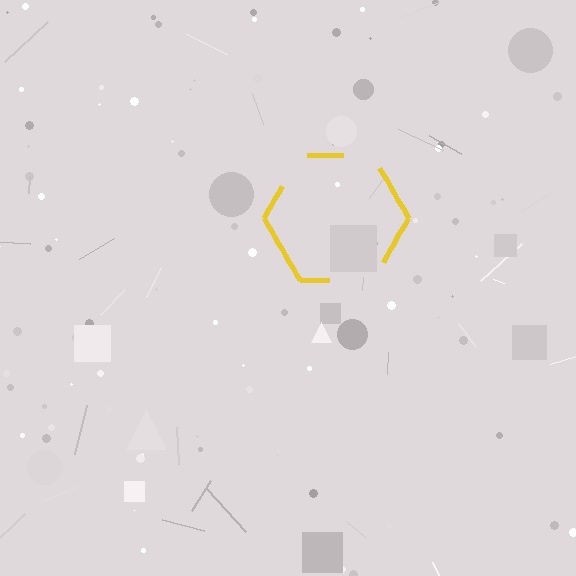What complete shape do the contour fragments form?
The contour fragments form a hexagon.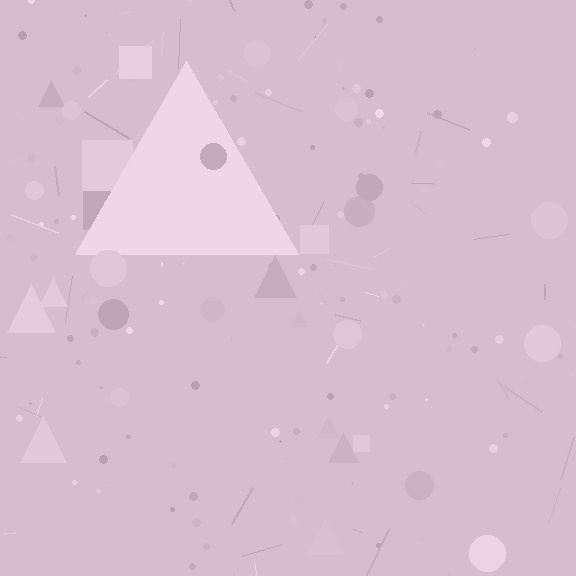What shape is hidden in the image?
A triangle is hidden in the image.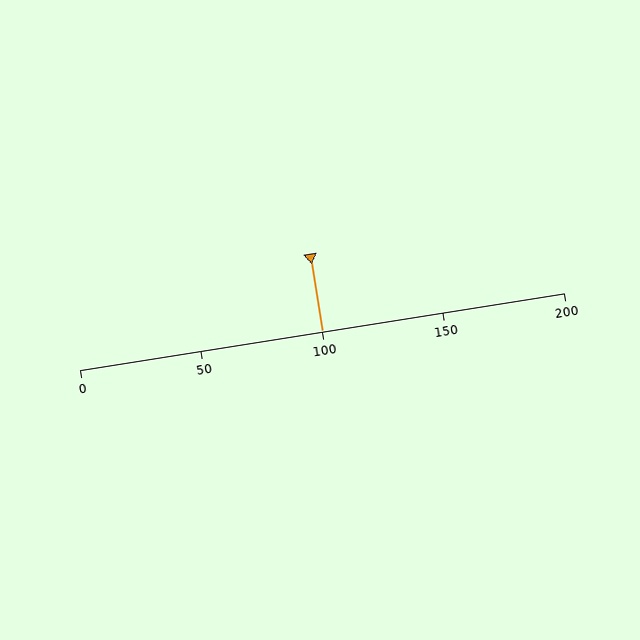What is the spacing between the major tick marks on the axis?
The major ticks are spaced 50 apart.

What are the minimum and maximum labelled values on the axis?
The axis runs from 0 to 200.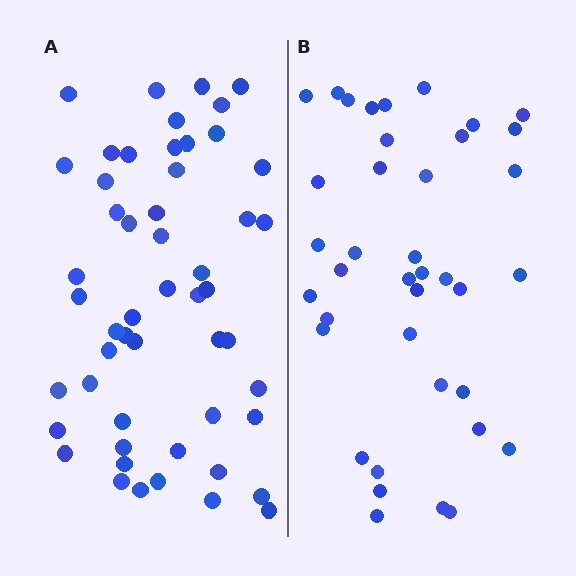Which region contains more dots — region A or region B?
Region A (the left region) has more dots.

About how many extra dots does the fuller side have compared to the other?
Region A has approximately 15 more dots than region B.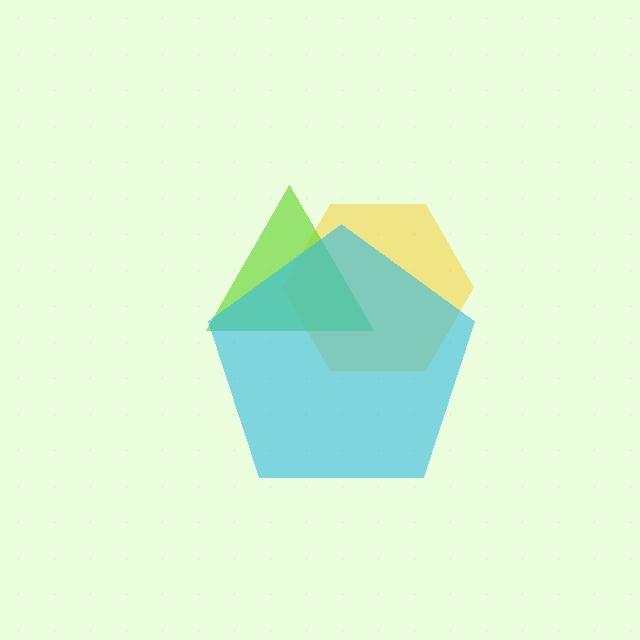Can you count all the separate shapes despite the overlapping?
Yes, there are 3 separate shapes.